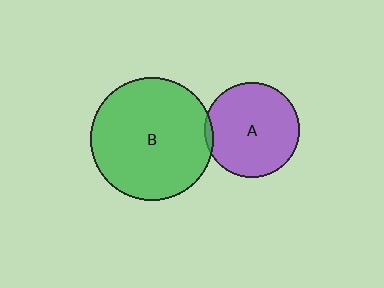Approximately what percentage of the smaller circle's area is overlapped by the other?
Approximately 5%.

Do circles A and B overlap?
Yes.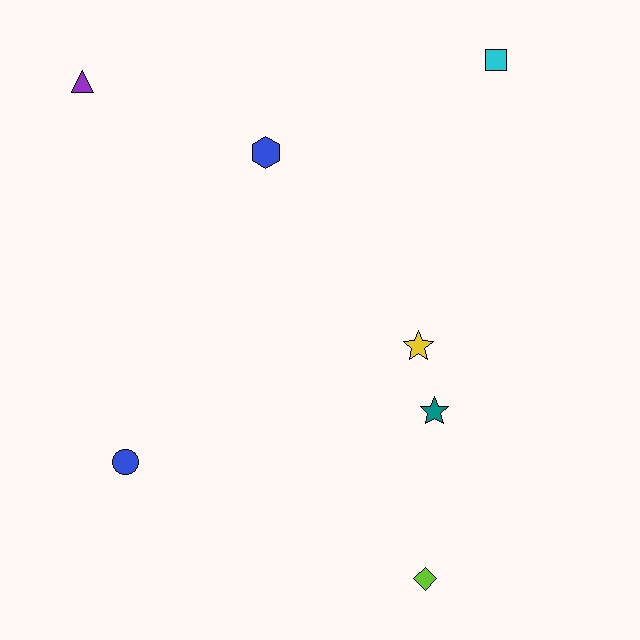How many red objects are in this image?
There are no red objects.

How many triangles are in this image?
There is 1 triangle.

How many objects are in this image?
There are 7 objects.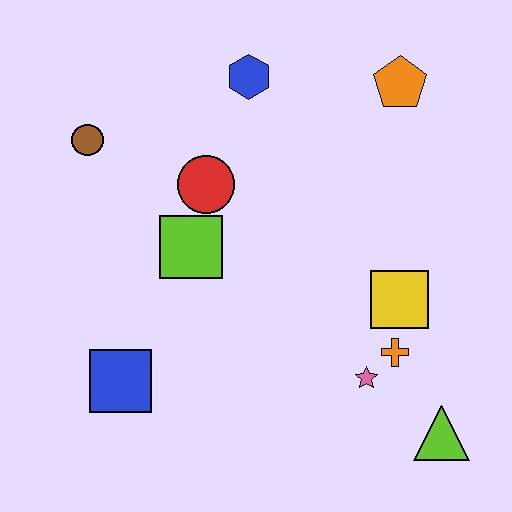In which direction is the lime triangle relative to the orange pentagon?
The lime triangle is below the orange pentagon.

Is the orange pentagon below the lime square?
No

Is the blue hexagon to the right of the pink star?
No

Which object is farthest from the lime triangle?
The brown circle is farthest from the lime triangle.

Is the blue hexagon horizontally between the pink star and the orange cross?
No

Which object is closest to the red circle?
The lime square is closest to the red circle.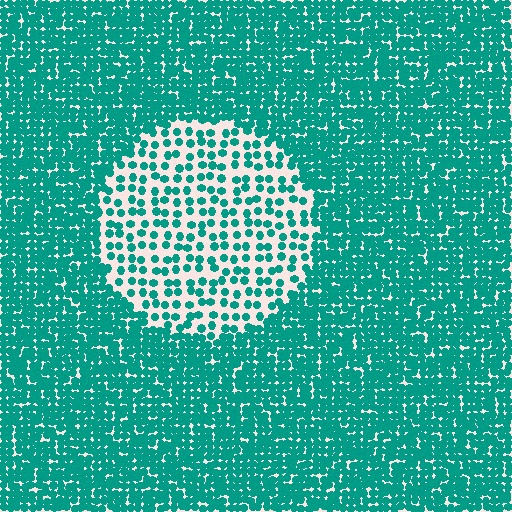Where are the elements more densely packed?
The elements are more densely packed outside the circle boundary.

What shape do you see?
I see a circle.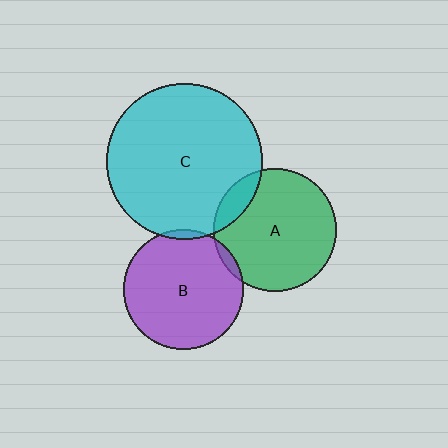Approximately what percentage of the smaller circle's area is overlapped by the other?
Approximately 5%.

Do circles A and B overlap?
Yes.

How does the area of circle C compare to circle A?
Approximately 1.6 times.